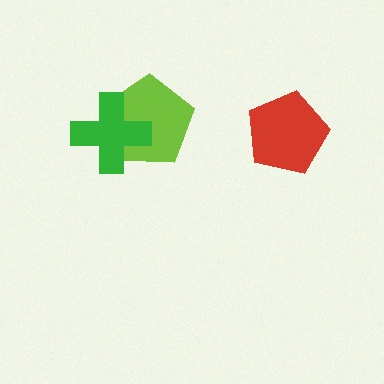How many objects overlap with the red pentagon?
0 objects overlap with the red pentagon.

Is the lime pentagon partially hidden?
Yes, it is partially covered by another shape.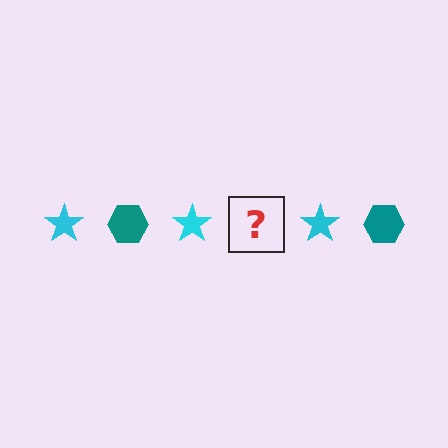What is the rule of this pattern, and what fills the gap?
The rule is that the pattern alternates between cyan star and teal hexagon. The gap should be filled with a teal hexagon.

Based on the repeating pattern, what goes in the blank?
The blank should be a teal hexagon.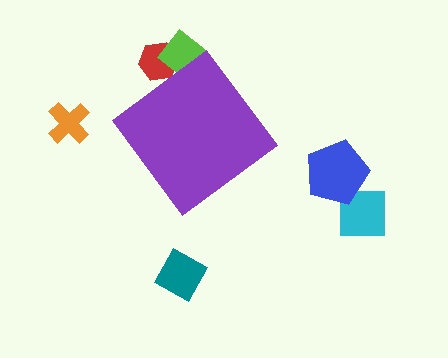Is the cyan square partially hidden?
No, the cyan square is fully visible.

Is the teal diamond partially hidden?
No, the teal diamond is fully visible.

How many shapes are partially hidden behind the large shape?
2 shapes are partially hidden.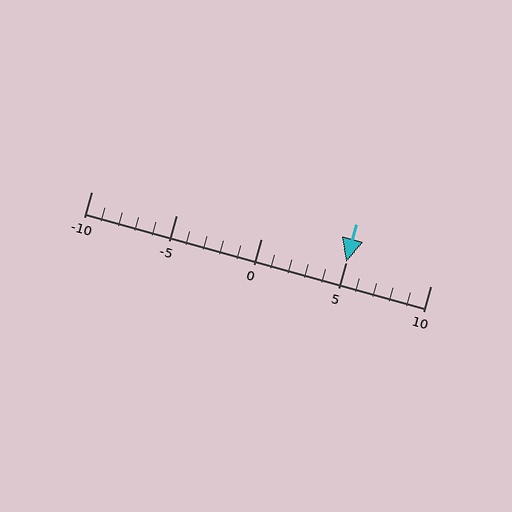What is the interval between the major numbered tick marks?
The major tick marks are spaced 5 units apart.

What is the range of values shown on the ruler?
The ruler shows values from -10 to 10.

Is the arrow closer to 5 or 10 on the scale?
The arrow is closer to 5.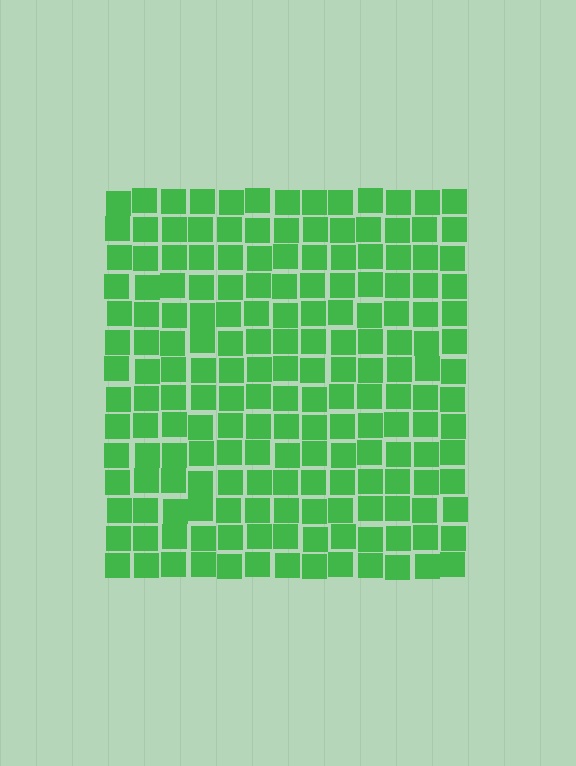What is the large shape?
The large shape is a square.